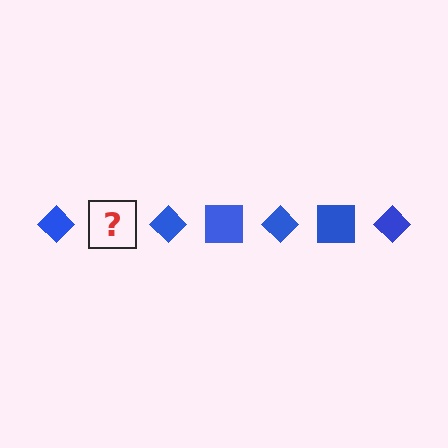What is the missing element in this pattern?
The missing element is a blue square.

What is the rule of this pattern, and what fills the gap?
The rule is that the pattern cycles through diamond, square shapes in blue. The gap should be filled with a blue square.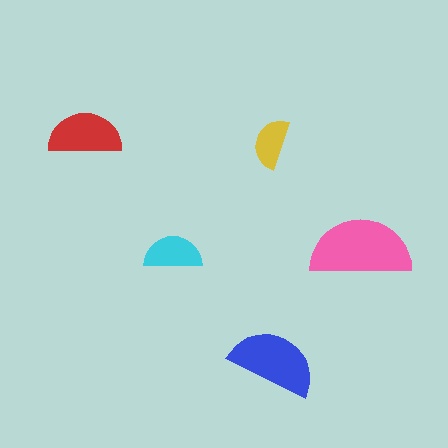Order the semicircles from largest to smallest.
the pink one, the blue one, the red one, the cyan one, the yellow one.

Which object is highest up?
The red semicircle is topmost.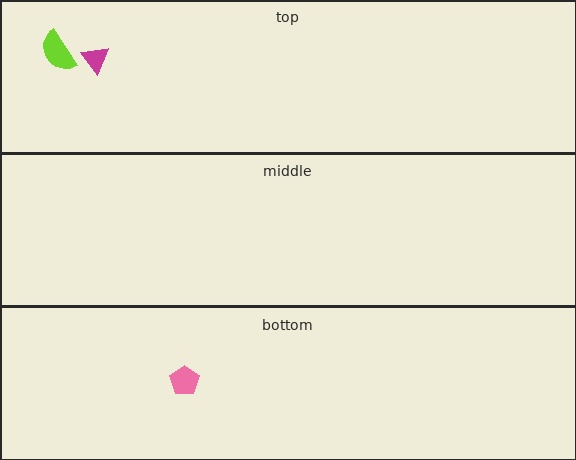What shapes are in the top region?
The lime semicircle, the magenta triangle.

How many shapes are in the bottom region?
1.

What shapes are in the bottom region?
The pink pentagon.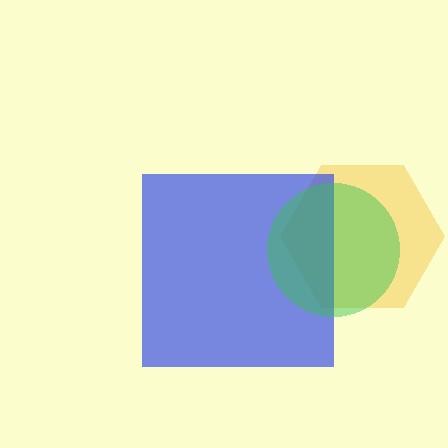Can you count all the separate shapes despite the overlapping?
Yes, there are 3 separate shapes.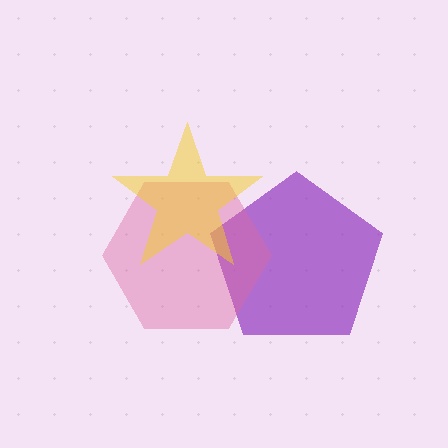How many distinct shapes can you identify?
There are 3 distinct shapes: a purple pentagon, a pink hexagon, a yellow star.